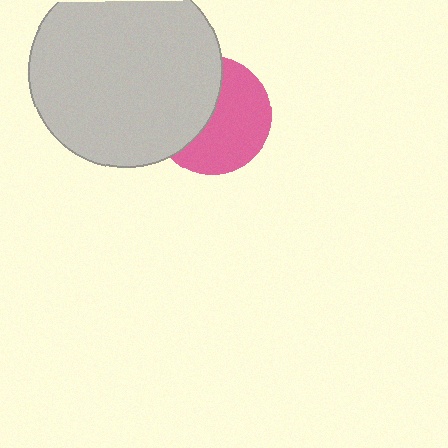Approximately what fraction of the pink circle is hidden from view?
Roughly 44% of the pink circle is hidden behind the light gray circle.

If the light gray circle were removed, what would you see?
You would see the complete pink circle.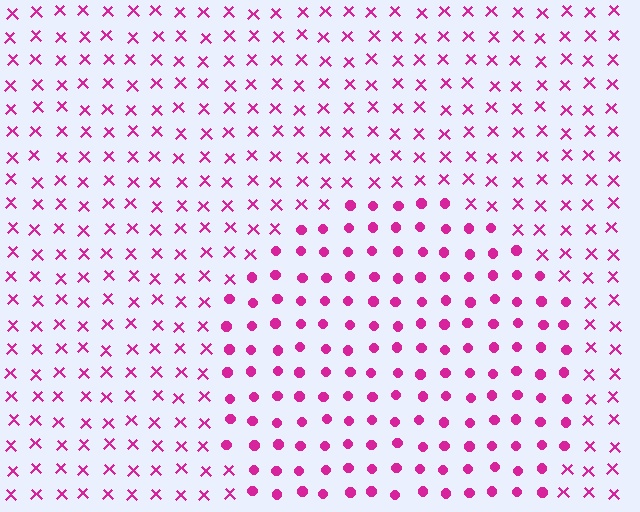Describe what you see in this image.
The image is filled with small magenta elements arranged in a uniform grid. A circle-shaped region contains circles, while the surrounding area contains X marks. The boundary is defined purely by the change in element shape.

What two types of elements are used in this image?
The image uses circles inside the circle region and X marks outside it.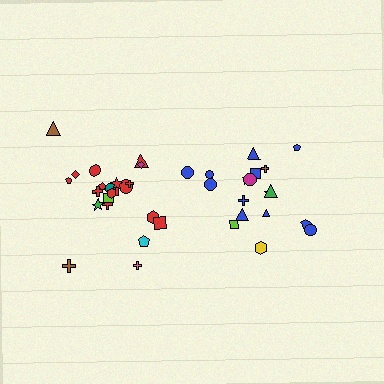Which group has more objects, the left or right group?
The left group.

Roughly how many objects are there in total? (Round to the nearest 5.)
Roughly 40 objects in total.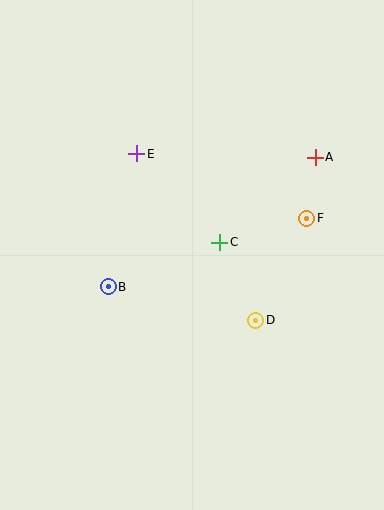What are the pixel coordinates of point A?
Point A is at (315, 157).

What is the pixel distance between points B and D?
The distance between B and D is 151 pixels.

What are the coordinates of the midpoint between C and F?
The midpoint between C and F is at (263, 230).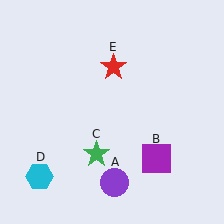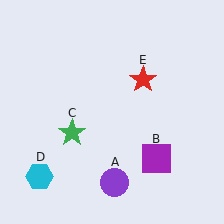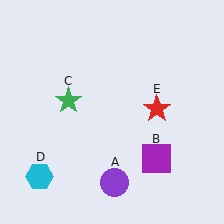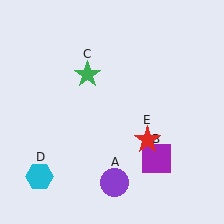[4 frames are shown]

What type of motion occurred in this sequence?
The green star (object C), red star (object E) rotated clockwise around the center of the scene.